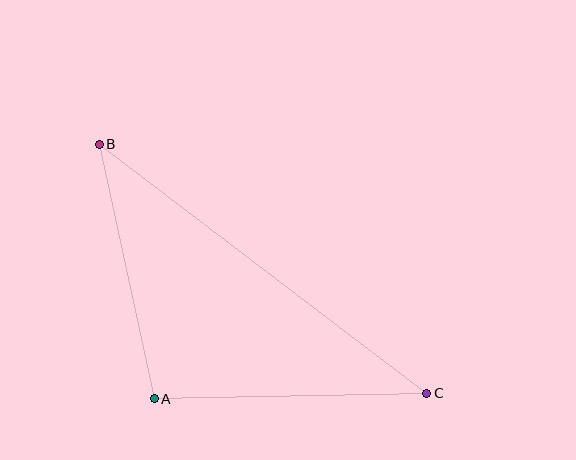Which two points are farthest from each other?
Points B and C are farthest from each other.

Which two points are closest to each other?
Points A and B are closest to each other.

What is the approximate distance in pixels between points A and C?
The distance between A and C is approximately 273 pixels.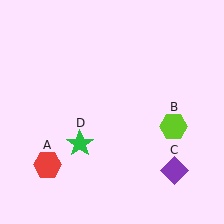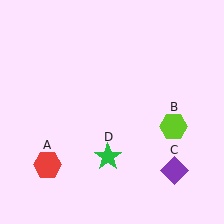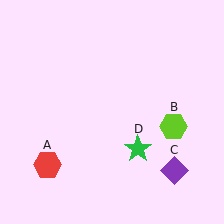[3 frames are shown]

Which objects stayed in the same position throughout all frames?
Red hexagon (object A) and lime hexagon (object B) and purple diamond (object C) remained stationary.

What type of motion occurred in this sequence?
The green star (object D) rotated counterclockwise around the center of the scene.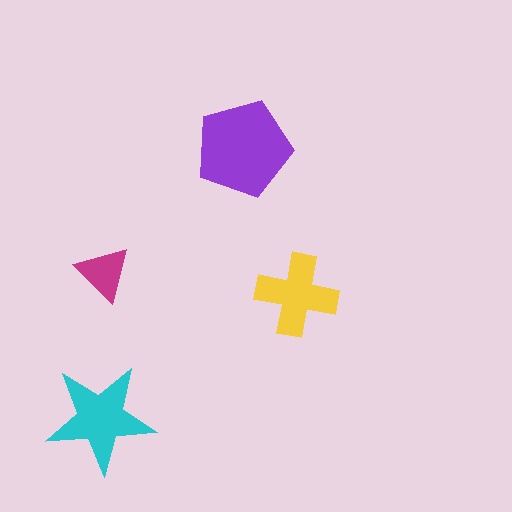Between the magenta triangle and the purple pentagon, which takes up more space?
The purple pentagon.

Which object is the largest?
The purple pentagon.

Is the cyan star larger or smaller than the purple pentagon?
Smaller.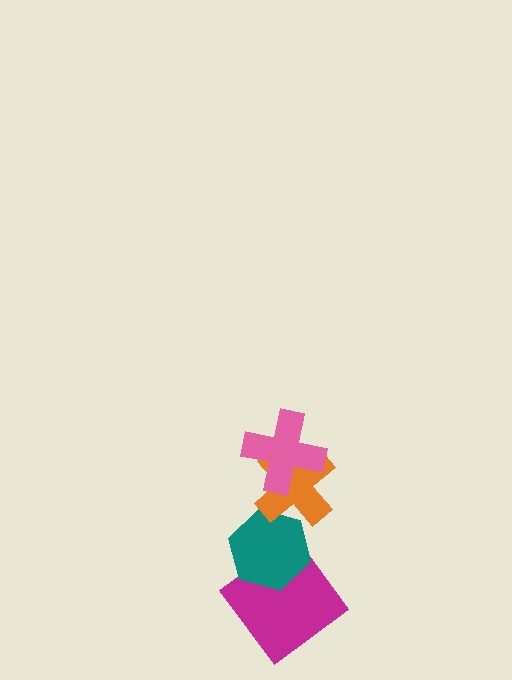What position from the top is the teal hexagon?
The teal hexagon is 3rd from the top.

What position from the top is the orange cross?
The orange cross is 2nd from the top.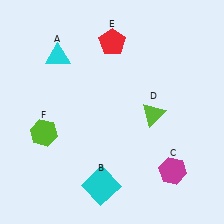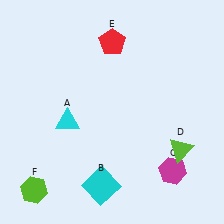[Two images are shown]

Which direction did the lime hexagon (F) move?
The lime hexagon (F) moved down.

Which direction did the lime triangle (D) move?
The lime triangle (D) moved down.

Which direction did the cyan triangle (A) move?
The cyan triangle (A) moved down.